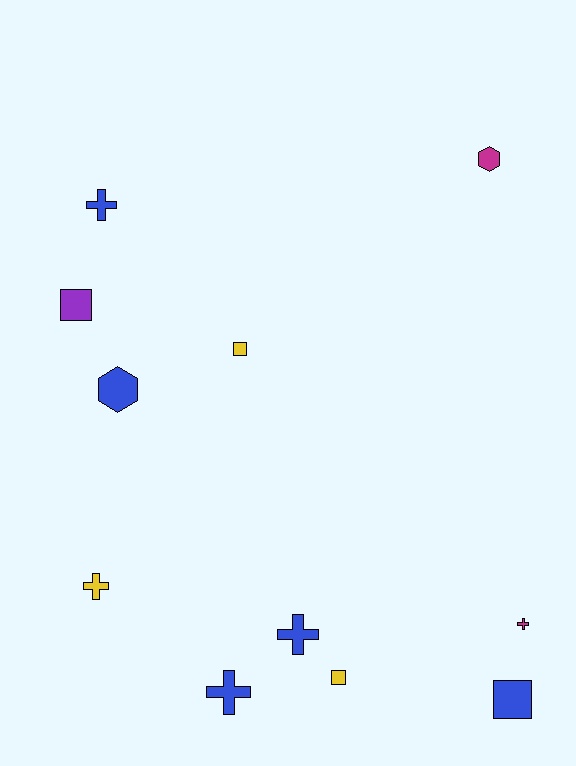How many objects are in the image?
There are 11 objects.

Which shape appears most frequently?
Cross, with 5 objects.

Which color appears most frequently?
Blue, with 5 objects.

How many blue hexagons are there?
There is 1 blue hexagon.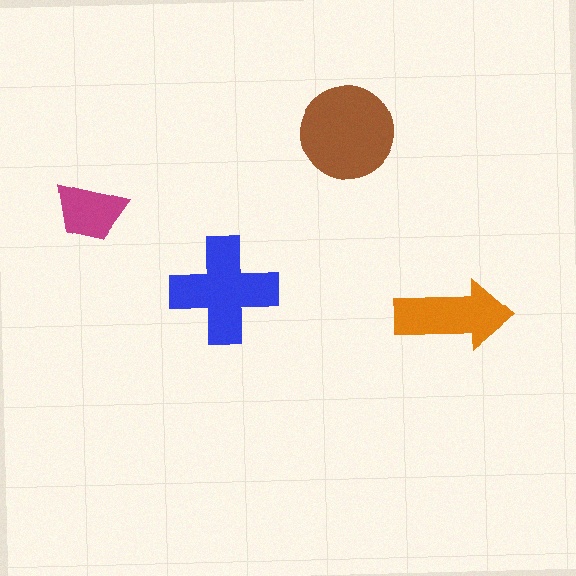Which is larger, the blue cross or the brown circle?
The brown circle.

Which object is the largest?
The brown circle.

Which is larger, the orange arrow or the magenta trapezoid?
The orange arrow.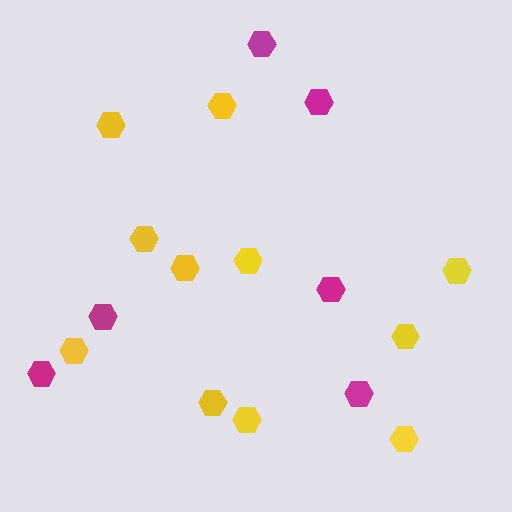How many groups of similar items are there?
There are 2 groups: one group of yellow hexagons (11) and one group of magenta hexagons (6).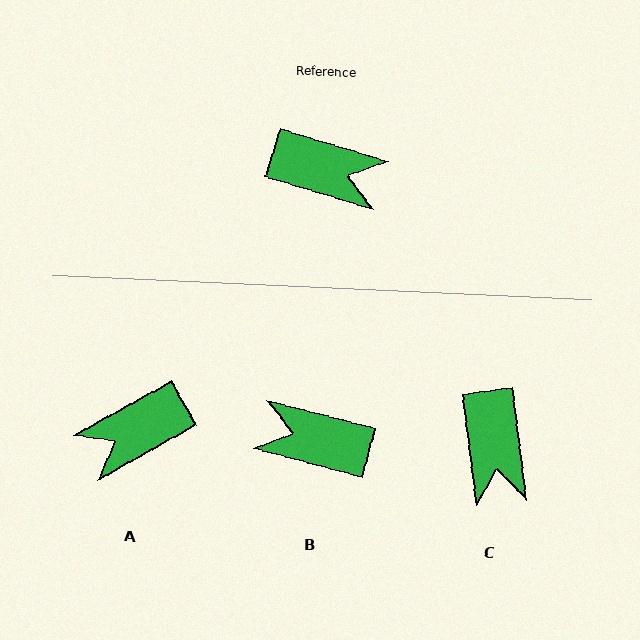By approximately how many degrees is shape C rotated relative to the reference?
Approximately 66 degrees clockwise.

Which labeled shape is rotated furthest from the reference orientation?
B, about 178 degrees away.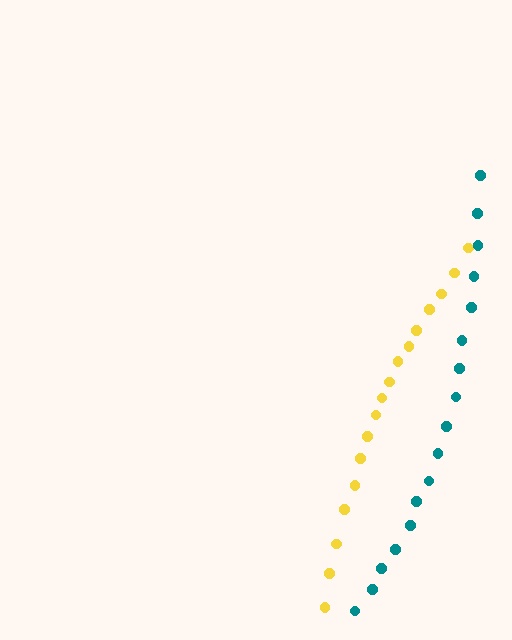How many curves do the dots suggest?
There are 2 distinct paths.